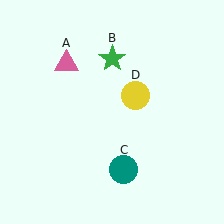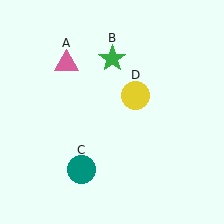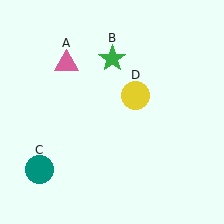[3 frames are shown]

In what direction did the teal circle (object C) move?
The teal circle (object C) moved left.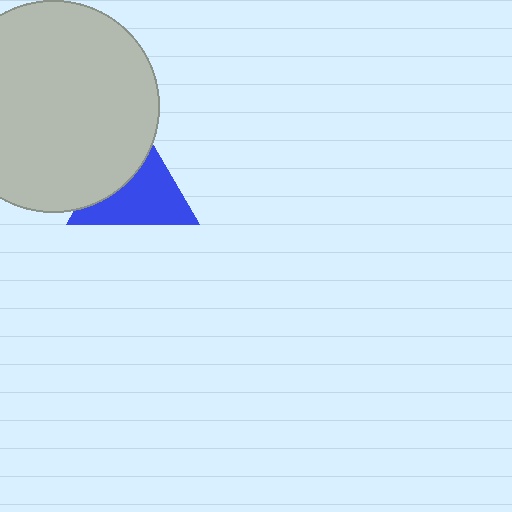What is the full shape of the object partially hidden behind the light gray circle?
The partially hidden object is a blue triangle.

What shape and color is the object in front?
The object in front is a light gray circle.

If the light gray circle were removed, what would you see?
You would see the complete blue triangle.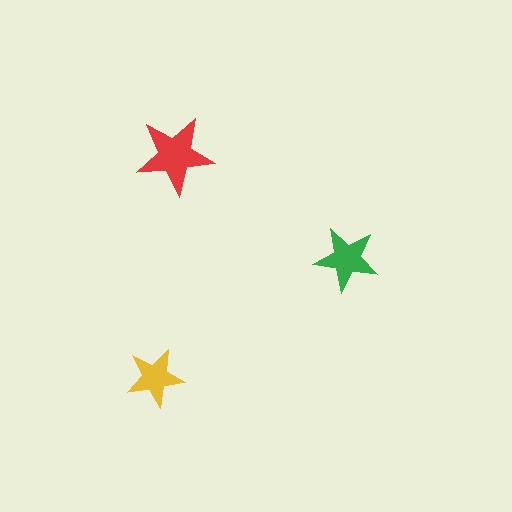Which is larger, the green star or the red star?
The red one.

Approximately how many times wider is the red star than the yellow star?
About 1.5 times wider.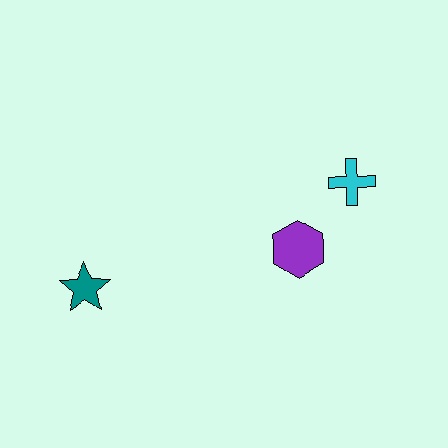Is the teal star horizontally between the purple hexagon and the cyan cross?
No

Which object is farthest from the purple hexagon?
The teal star is farthest from the purple hexagon.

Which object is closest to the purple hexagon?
The cyan cross is closest to the purple hexagon.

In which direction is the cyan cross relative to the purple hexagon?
The cyan cross is above the purple hexagon.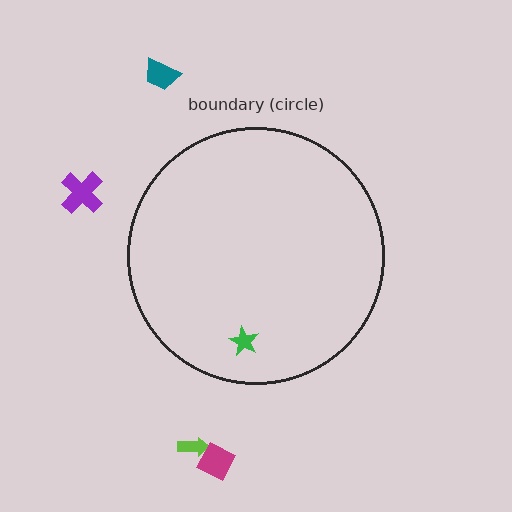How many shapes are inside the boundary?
1 inside, 4 outside.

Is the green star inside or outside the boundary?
Inside.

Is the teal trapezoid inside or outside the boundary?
Outside.